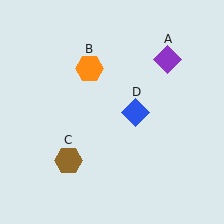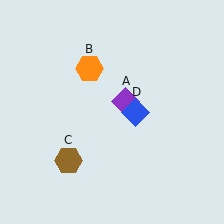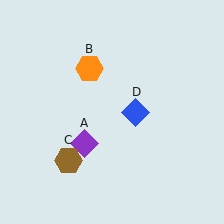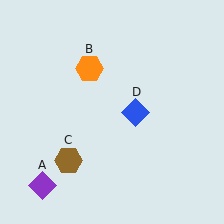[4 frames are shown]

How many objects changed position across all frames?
1 object changed position: purple diamond (object A).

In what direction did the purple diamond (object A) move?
The purple diamond (object A) moved down and to the left.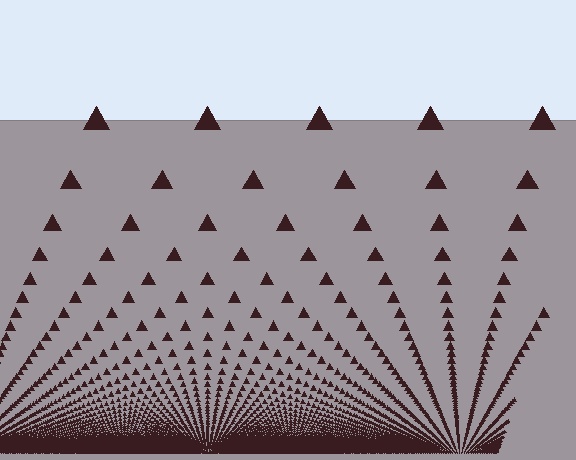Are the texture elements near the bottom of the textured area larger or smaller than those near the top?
Smaller. The gradient is inverted — elements near the bottom are smaller and denser.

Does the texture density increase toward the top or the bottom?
Density increases toward the bottom.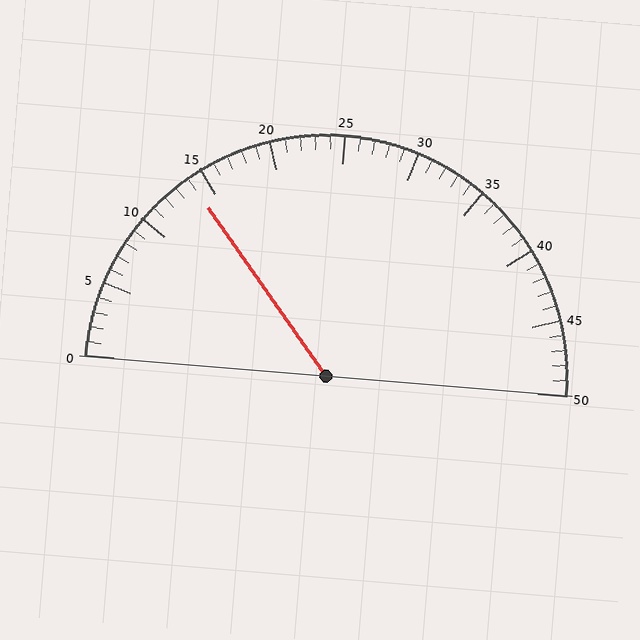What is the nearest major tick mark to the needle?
The nearest major tick mark is 15.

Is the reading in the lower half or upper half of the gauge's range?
The reading is in the lower half of the range (0 to 50).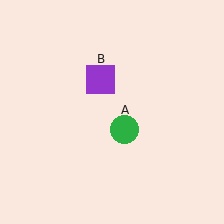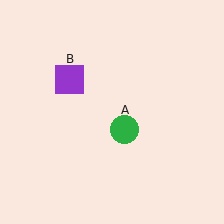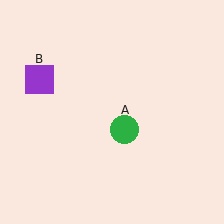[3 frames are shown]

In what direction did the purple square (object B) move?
The purple square (object B) moved left.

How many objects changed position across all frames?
1 object changed position: purple square (object B).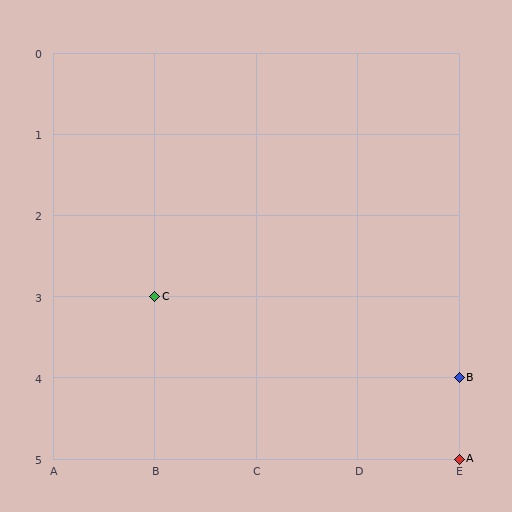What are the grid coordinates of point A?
Point A is at grid coordinates (E, 5).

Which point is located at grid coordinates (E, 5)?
Point A is at (E, 5).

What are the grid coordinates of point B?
Point B is at grid coordinates (E, 4).